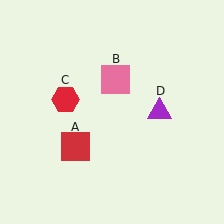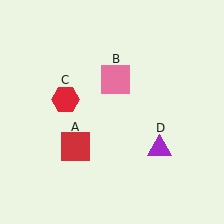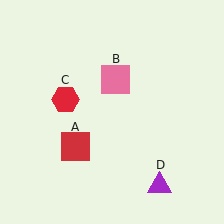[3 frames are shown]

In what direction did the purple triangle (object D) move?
The purple triangle (object D) moved down.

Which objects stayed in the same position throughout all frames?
Red square (object A) and pink square (object B) and red hexagon (object C) remained stationary.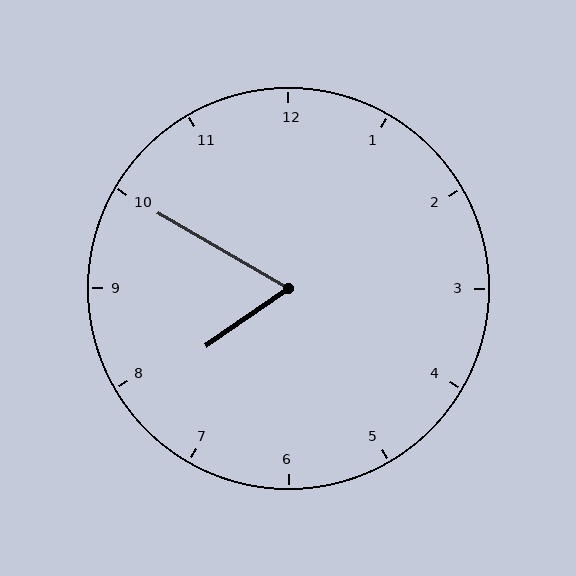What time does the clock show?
7:50.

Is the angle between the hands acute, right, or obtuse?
It is acute.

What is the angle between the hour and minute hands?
Approximately 65 degrees.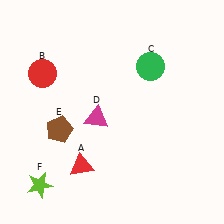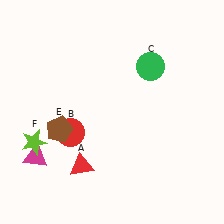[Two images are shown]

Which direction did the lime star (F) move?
The lime star (F) moved up.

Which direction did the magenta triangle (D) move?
The magenta triangle (D) moved left.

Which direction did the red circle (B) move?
The red circle (B) moved down.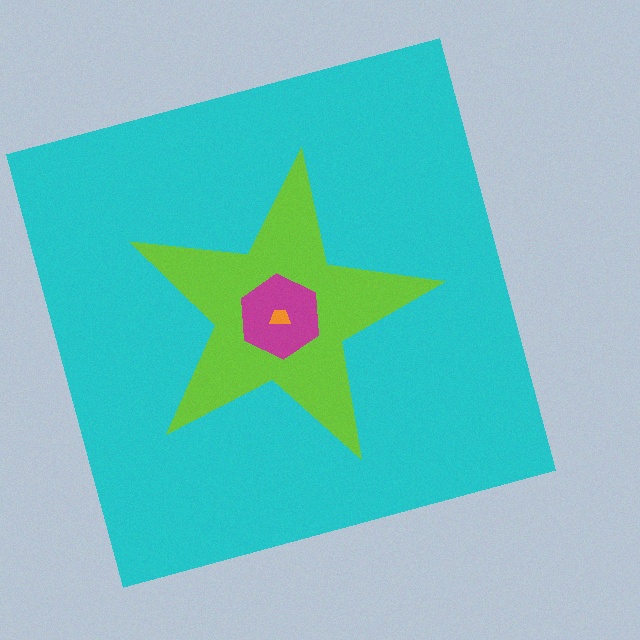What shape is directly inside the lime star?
The magenta hexagon.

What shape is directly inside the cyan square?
The lime star.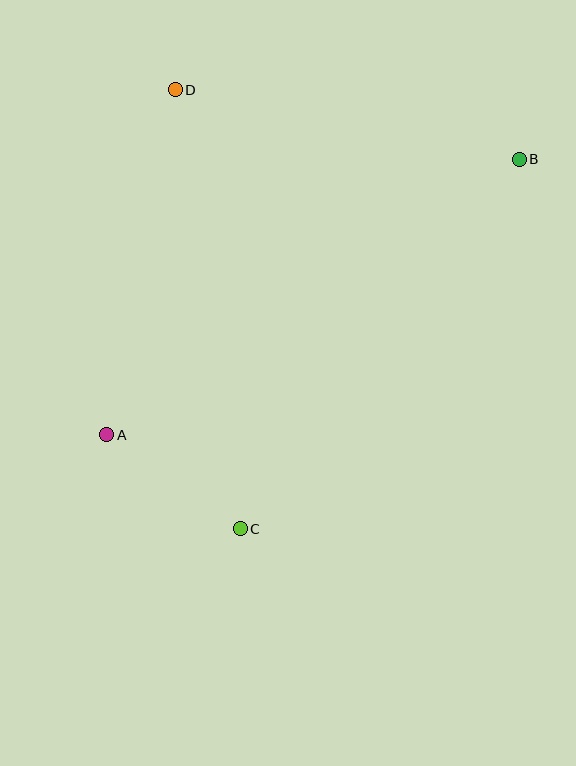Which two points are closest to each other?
Points A and C are closest to each other.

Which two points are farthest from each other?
Points A and B are farthest from each other.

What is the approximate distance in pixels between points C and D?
The distance between C and D is approximately 444 pixels.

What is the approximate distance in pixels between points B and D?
The distance between B and D is approximately 351 pixels.